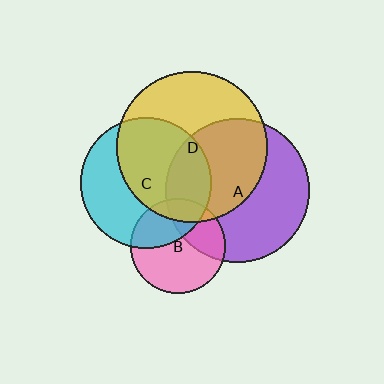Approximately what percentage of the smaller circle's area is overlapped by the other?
Approximately 55%.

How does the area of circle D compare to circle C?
Approximately 1.3 times.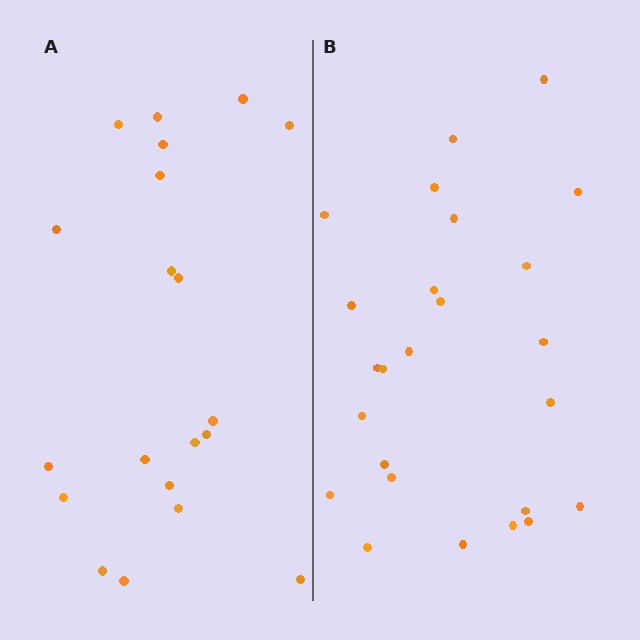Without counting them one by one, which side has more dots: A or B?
Region B (the right region) has more dots.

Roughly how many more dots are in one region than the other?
Region B has about 5 more dots than region A.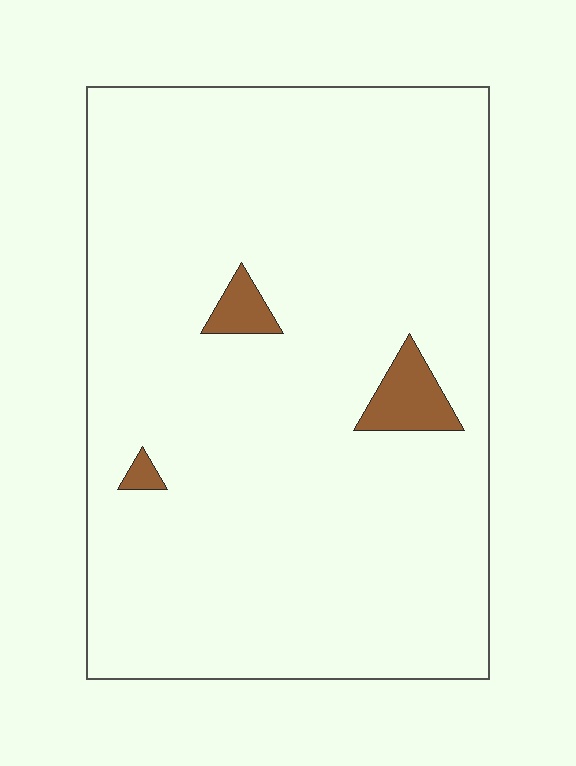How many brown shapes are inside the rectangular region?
3.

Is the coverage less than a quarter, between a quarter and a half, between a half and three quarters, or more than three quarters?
Less than a quarter.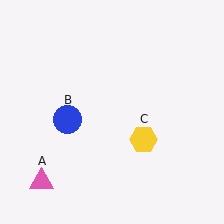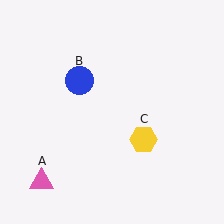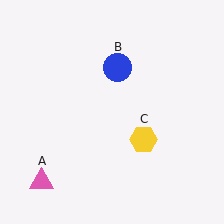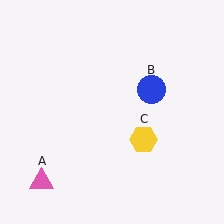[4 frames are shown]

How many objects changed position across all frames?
1 object changed position: blue circle (object B).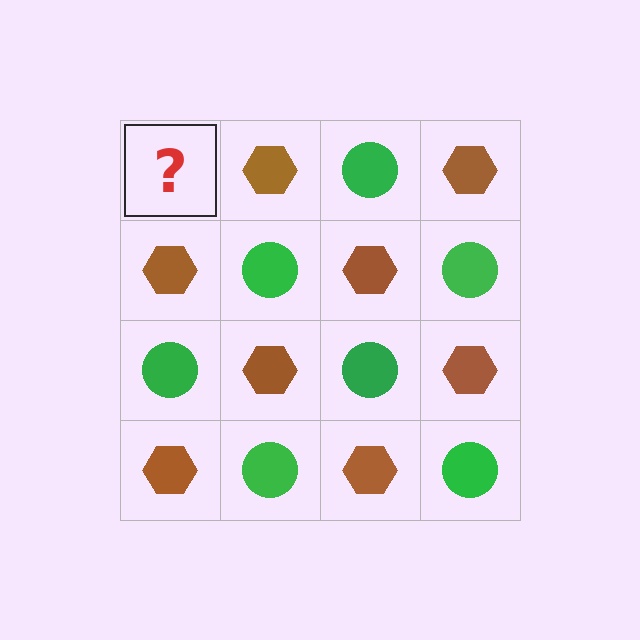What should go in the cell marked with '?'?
The missing cell should contain a green circle.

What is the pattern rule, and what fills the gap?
The rule is that it alternates green circle and brown hexagon in a checkerboard pattern. The gap should be filled with a green circle.